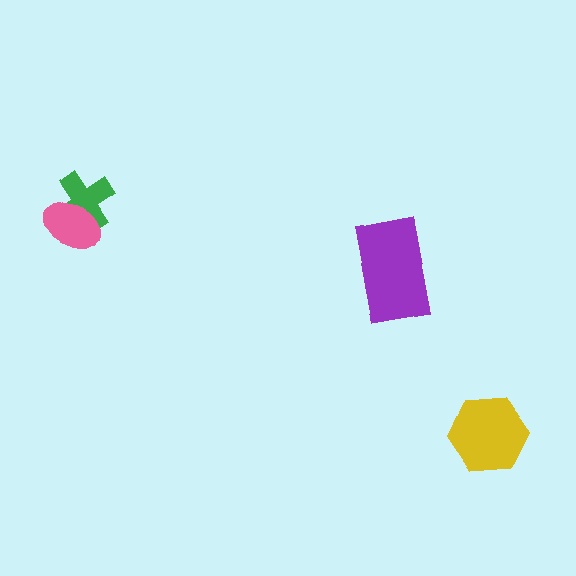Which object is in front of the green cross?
The pink ellipse is in front of the green cross.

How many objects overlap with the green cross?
1 object overlaps with the green cross.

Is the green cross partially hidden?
Yes, it is partially covered by another shape.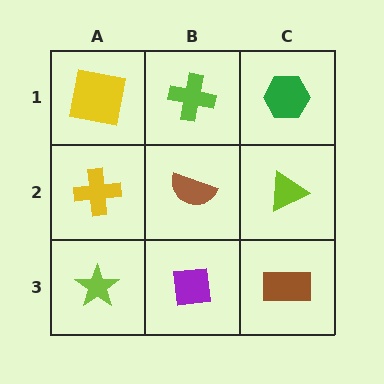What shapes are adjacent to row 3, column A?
A yellow cross (row 2, column A), a purple square (row 3, column B).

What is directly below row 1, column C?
A lime triangle.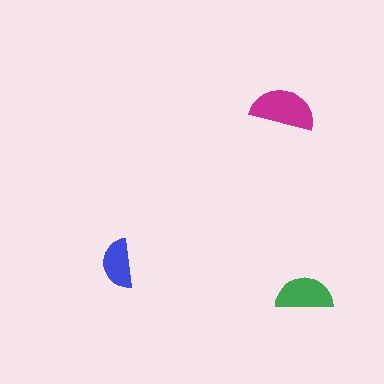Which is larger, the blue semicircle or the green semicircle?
The green one.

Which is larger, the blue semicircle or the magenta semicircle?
The magenta one.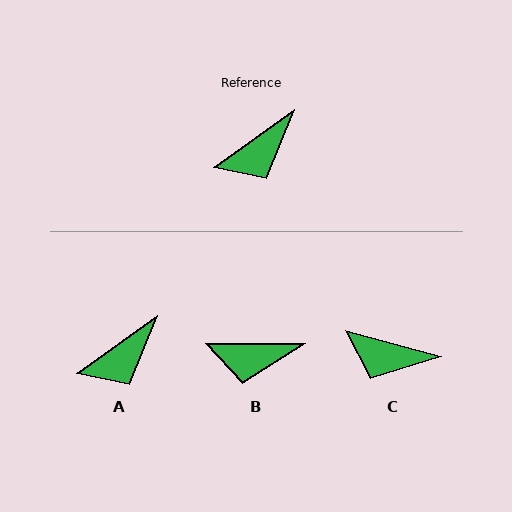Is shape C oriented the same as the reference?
No, it is off by about 51 degrees.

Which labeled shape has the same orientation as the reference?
A.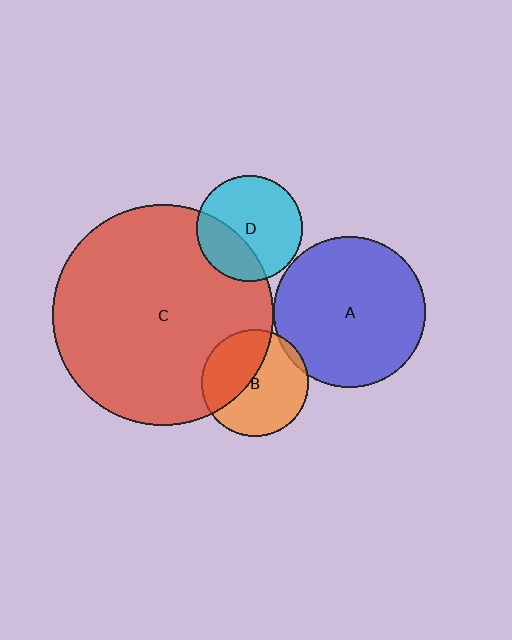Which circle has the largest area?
Circle C (red).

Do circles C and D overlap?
Yes.